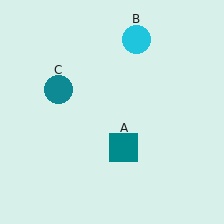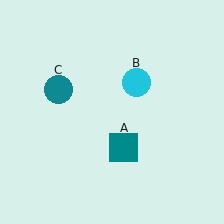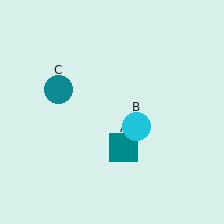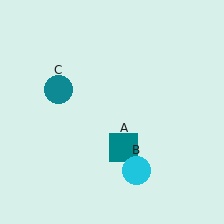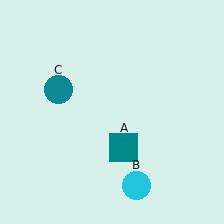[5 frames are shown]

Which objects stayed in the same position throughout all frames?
Teal square (object A) and teal circle (object C) remained stationary.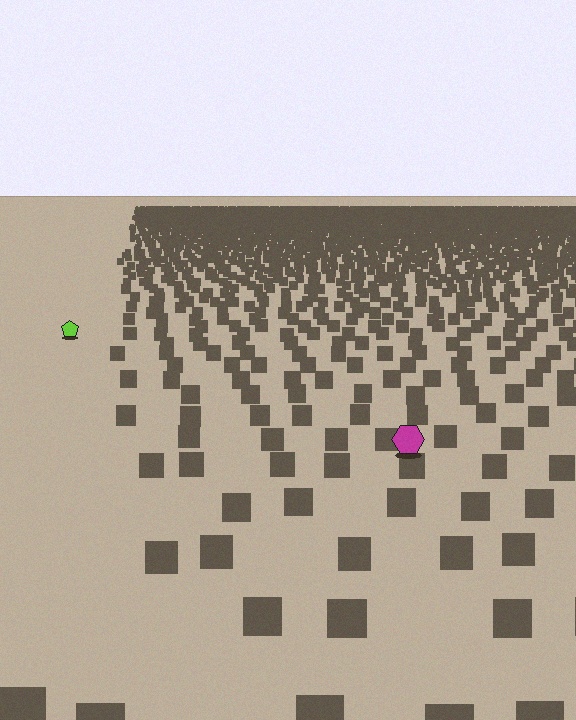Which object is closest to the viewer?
The magenta hexagon is closest. The texture marks near it are larger and more spread out.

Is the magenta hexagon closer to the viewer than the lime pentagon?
Yes. The magenta hexagon is closer — you can tell from the texture gradient: the ground texture is coarser near it.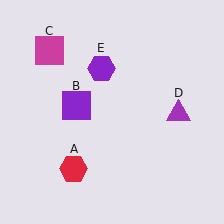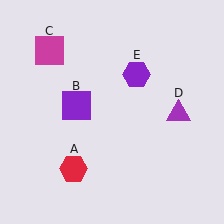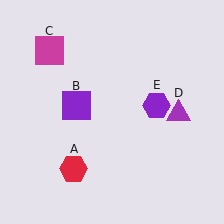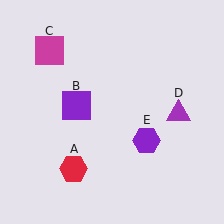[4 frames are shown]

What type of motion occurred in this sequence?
The purple hexagon (object E) rotated clockwise around the center of the scene.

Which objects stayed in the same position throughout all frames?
Red hexagon (object A) and purple square (object B) and magenta square (object C) and purple triangle (object D) remained stationary.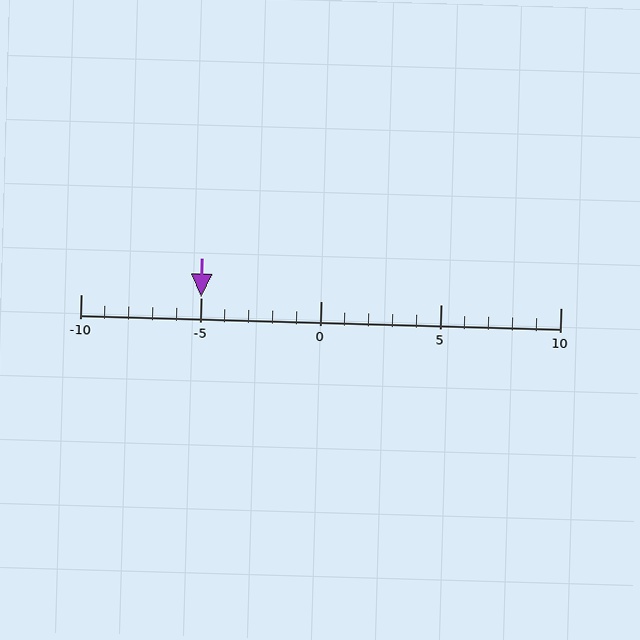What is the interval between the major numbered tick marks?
The major tick marks are spaced 5 units apart.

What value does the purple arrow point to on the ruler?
The purple arrow points to approximately -5.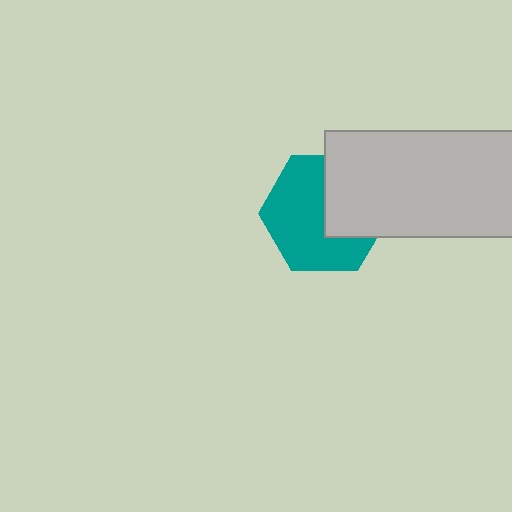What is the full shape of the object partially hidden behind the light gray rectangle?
The partially hidden object is a teal hexagon.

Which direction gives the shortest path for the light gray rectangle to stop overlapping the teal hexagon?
Moving toward the upper-right gives the shortest separation.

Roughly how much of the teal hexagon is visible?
About half of it is visible (roughly 62%).